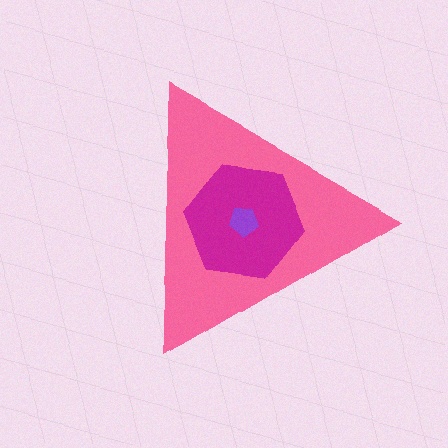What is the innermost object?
The purple pentagon.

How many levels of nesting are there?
3.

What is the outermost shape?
The pink triangle.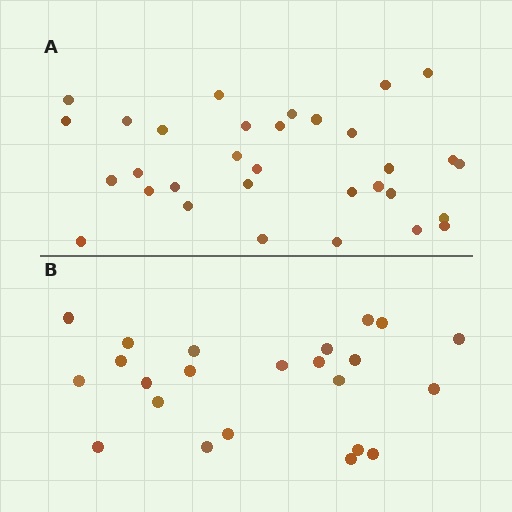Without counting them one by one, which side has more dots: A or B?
Region A (the top region) has more dots.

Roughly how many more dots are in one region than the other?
Region A has roughly 8 or so more dots than region B.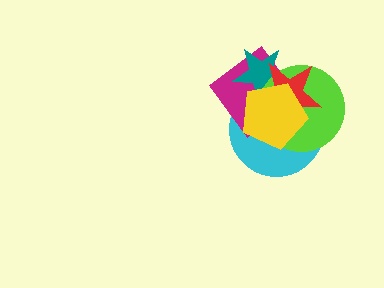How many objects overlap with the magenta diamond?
5 objects overlap with the magenta diamond.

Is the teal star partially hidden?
Yes, it is partially covered by another shape.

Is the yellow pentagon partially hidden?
No, no other shape covers it.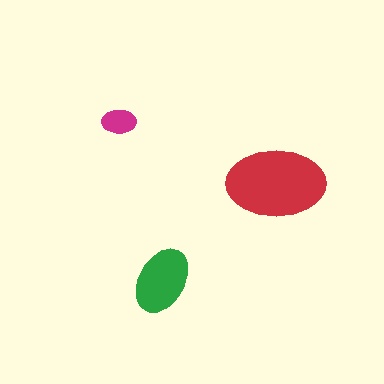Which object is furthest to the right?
The red ellipse is rightmost.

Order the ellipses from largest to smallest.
the red one, the green one, the magenta one.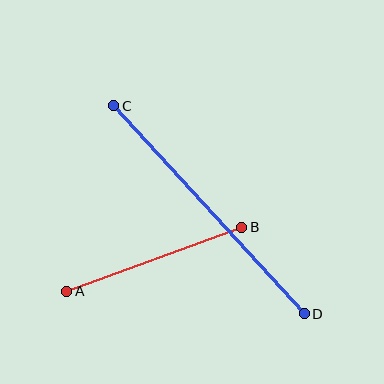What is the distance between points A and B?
The distance is approximately 187 pixels.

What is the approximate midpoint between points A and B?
The midpoint is at approximately (154, 259) pixels.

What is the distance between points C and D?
The distance is approximately 282 pixels.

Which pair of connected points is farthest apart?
Points C and D are farthest apart.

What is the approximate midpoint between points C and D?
The midpoint is at approximately (209, 210) pixels.